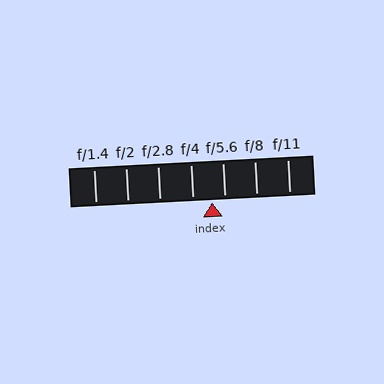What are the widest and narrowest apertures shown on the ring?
The widest aperture shown is f/1.4 and the narrowest is f/11.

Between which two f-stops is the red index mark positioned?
The index mark is between f/4 and f/5.6.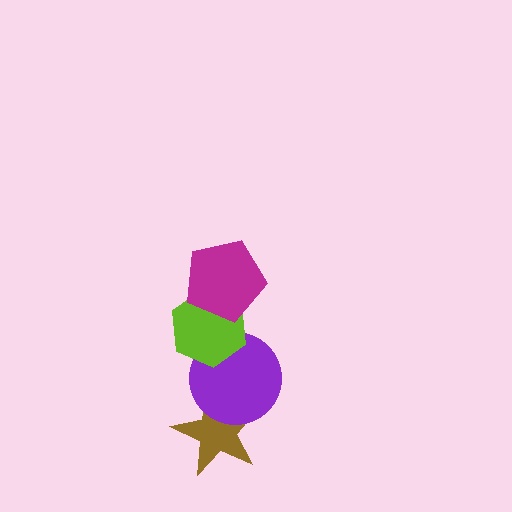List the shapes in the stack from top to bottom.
From top to bottom: the magenta pentagon, the lime hexagon, the purple circle, the brown star.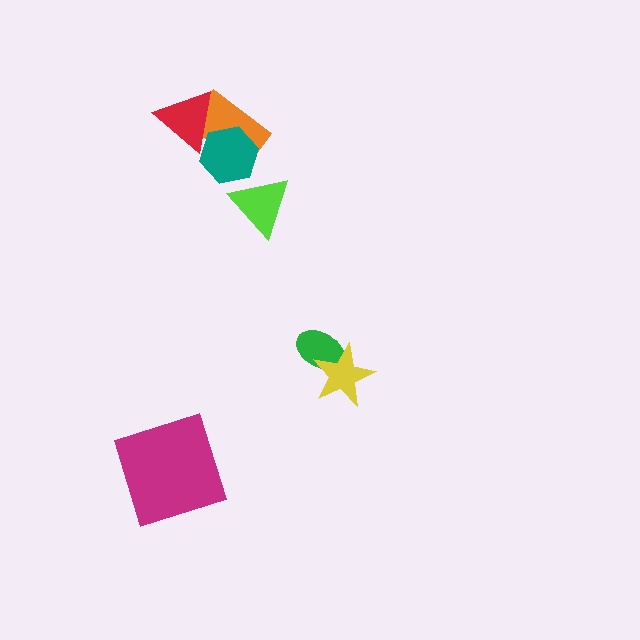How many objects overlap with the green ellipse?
1 object overlaps with the green ellipse.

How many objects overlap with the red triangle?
2 objects overlap with the red triangle.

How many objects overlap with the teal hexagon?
2 objects overlap with the teal hexagon.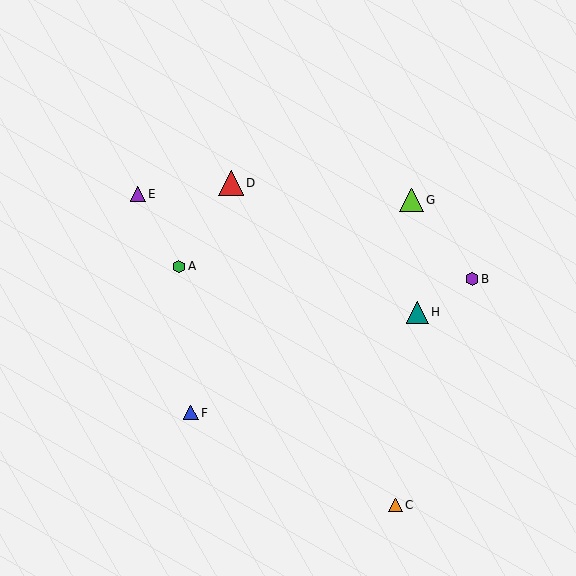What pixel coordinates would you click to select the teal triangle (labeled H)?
Click at (417, 312) to select the teal triangle H.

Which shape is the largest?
The red triangle (labeled D) is the largest.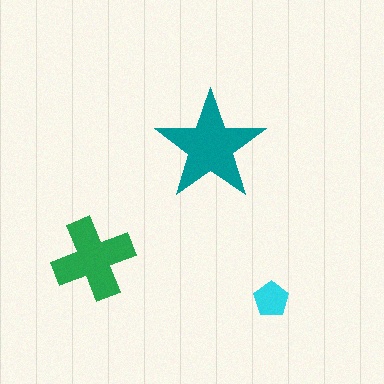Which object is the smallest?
The cyan pentagon.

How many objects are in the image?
There are 3 objects in the image.